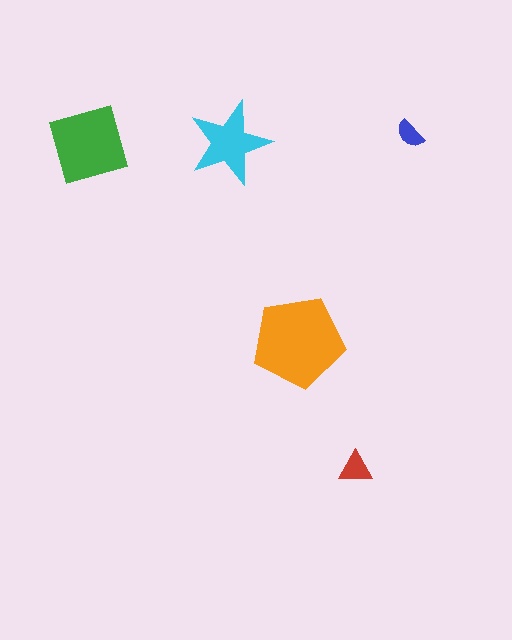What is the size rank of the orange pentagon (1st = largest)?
1st.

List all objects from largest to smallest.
The orange pentagon, the green square, the cyan star, the red triangle, the blue semicircle.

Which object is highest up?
The blue semicircle is topmost.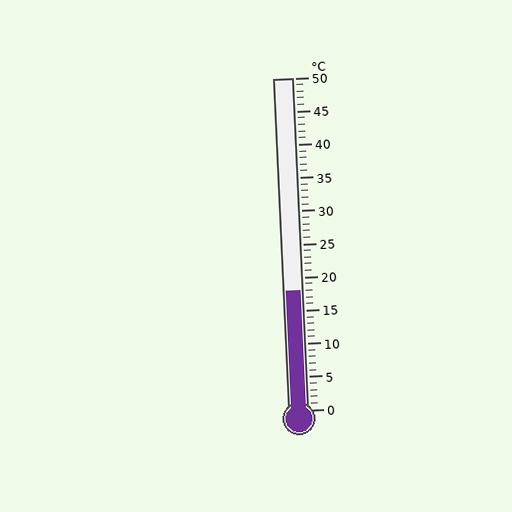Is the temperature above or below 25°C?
The temperature is below 25°C.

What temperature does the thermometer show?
The thermometer shows approximately 18°C.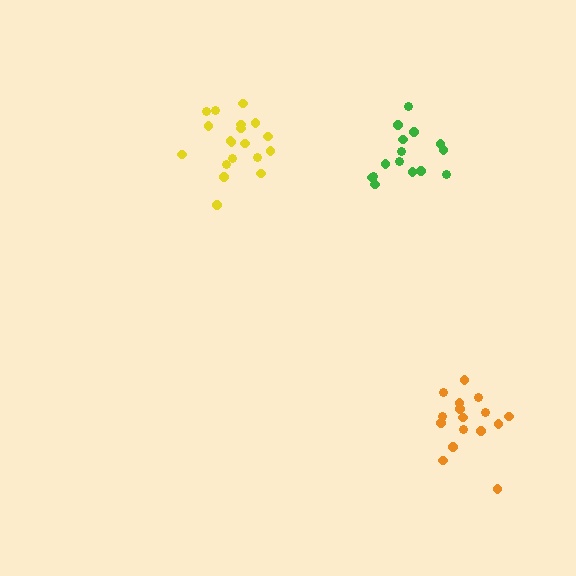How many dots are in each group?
Group 1: 16 dots, Group 2: 19 dots, Group 3: 15 dots (50 total).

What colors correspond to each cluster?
The clusters are colored: orange, yellow, green.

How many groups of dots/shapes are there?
There are 3 groups.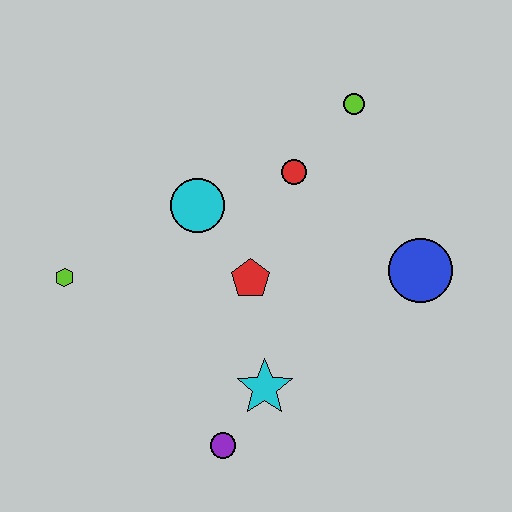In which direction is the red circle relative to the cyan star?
The red circle is above the cyan star.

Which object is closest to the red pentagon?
The cyan circle is closest to the red pentagon.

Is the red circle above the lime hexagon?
Yes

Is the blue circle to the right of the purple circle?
Yes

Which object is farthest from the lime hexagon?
The blue circle is farthest from the lime hexagon.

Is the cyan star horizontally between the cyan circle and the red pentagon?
No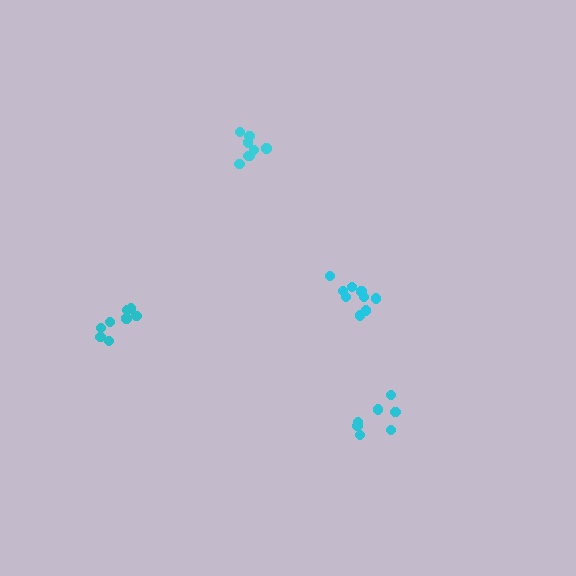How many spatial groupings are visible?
There are 4 spatial groupings.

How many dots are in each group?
Group 1: 8 dots, Group 2: 7 dots, Group 3: 10 dots, Group 4: 8 dots (33 total).